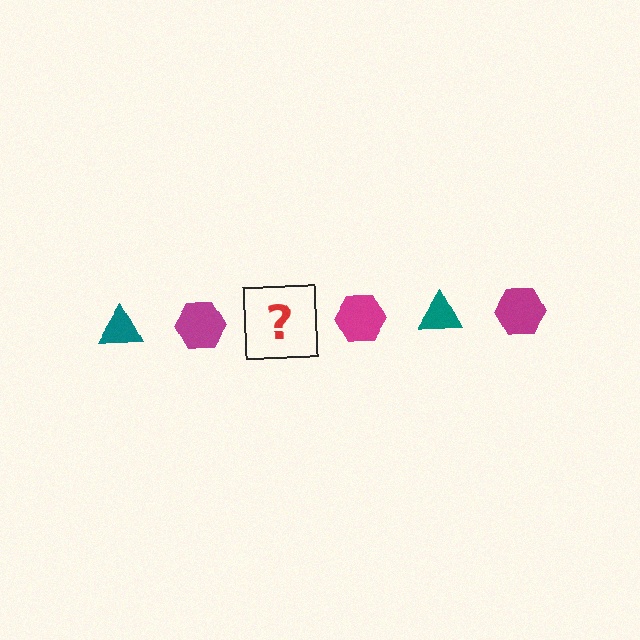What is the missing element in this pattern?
The missing element is a teal triangle.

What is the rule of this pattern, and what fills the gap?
The rule is that the pattern alternates between teal triangle and magenta hexagon. The gap should be filled with a teal triangle.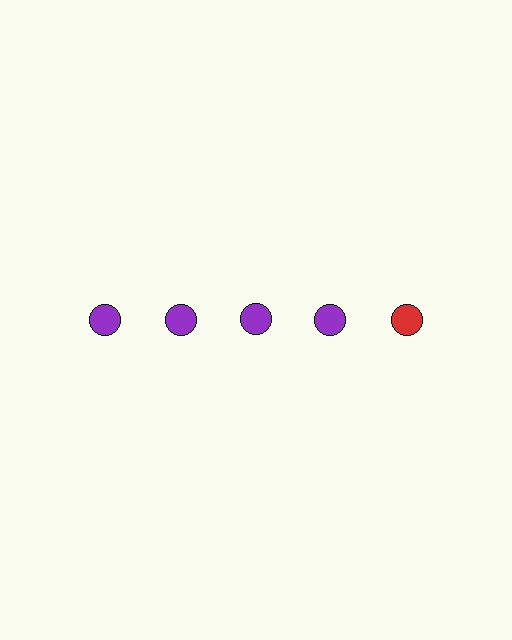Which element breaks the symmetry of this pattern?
The red circle in the top row, rightmost column breaks the symmetry. All other shapes are purple circles.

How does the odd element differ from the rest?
It has a different color: red instead of purple.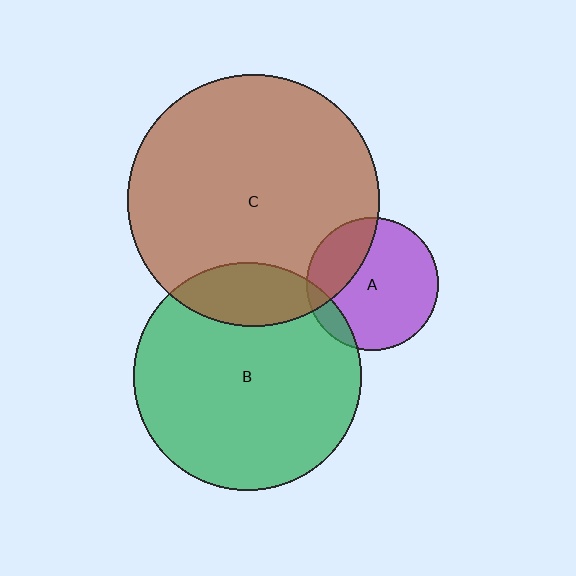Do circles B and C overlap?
Yes.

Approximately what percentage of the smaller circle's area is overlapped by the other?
Approximately 20%.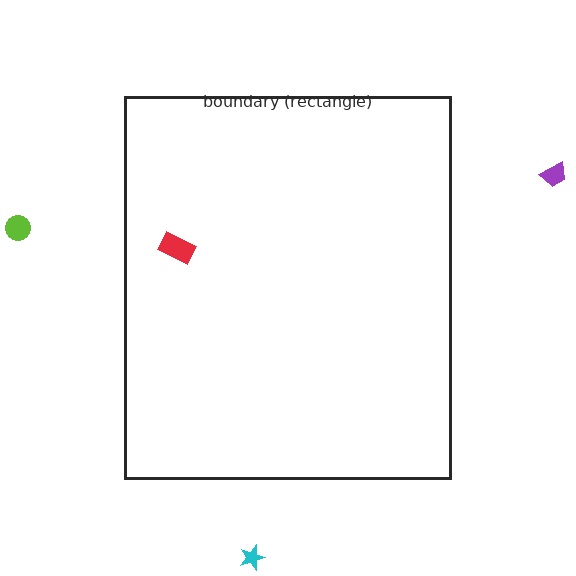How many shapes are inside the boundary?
1 inside, 3 outside.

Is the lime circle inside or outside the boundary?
Outside.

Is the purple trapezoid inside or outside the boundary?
Outside.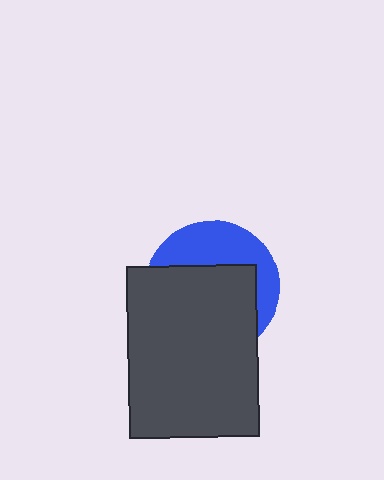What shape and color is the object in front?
The object in front is a dark gray rectangle.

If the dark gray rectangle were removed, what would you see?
You would see the complete blue circle.